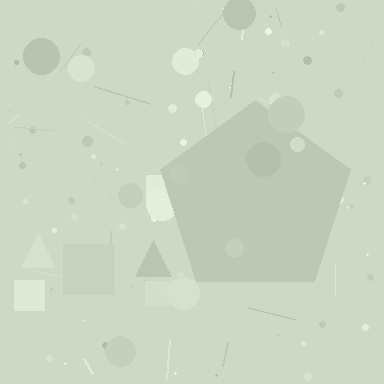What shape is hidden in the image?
A pentagon is hidden in the image.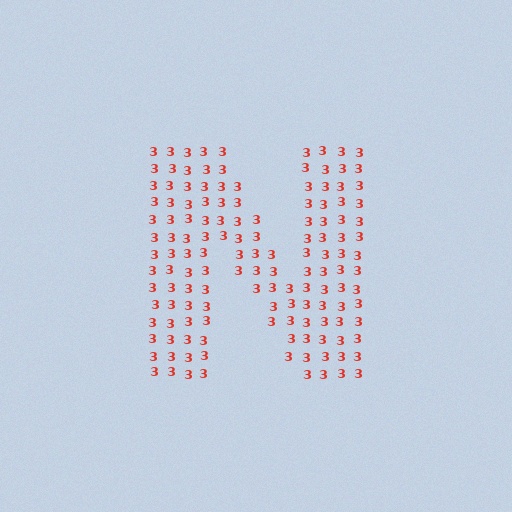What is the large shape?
The large shape is the letter N.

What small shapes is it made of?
It is made of small digit 3's.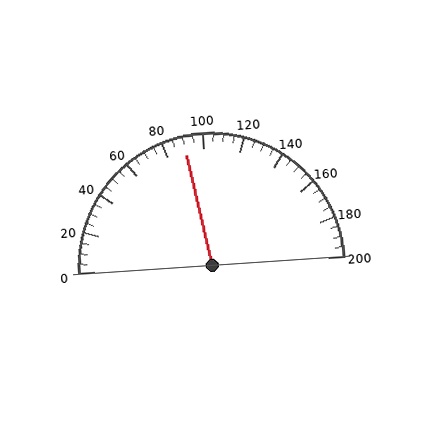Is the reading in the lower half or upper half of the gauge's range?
The reading is in the lower half of the range (0 to 200).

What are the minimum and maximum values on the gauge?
The gauge ranges from 0 to 200.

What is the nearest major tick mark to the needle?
The nearest major tick mark is 80.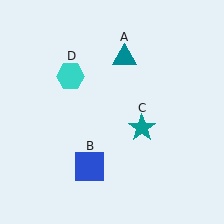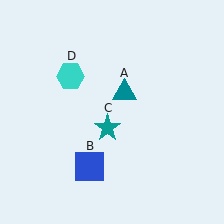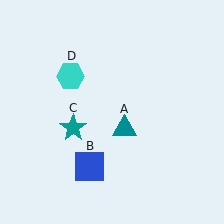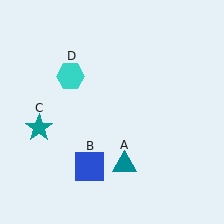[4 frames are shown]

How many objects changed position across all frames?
2 objects changed position: teal triangle (object A), teal star (object C).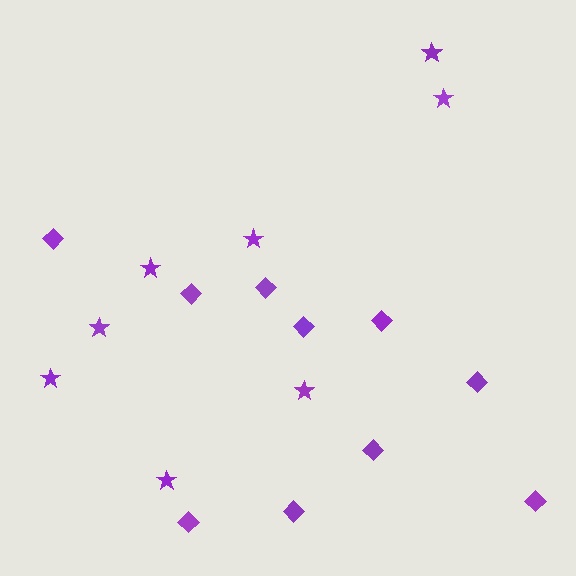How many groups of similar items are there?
There are 2 groups: one group of diamonds (10) and one group of stars (8).